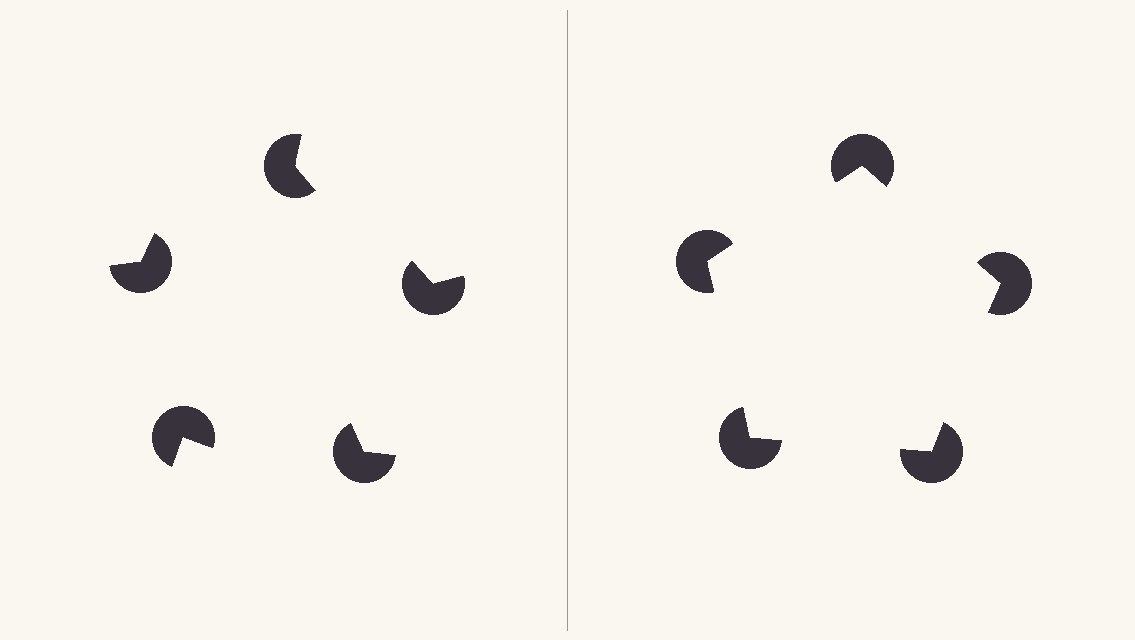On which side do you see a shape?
An illusory pentagon appears on the right side. On the left side the wedge cuts are rotated, so no coherent shape forms.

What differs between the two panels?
The pac-man discs are positioned identically on both sides; only the wedge orientations differ. On the right they align to a pentagon; on the left they are misaligned.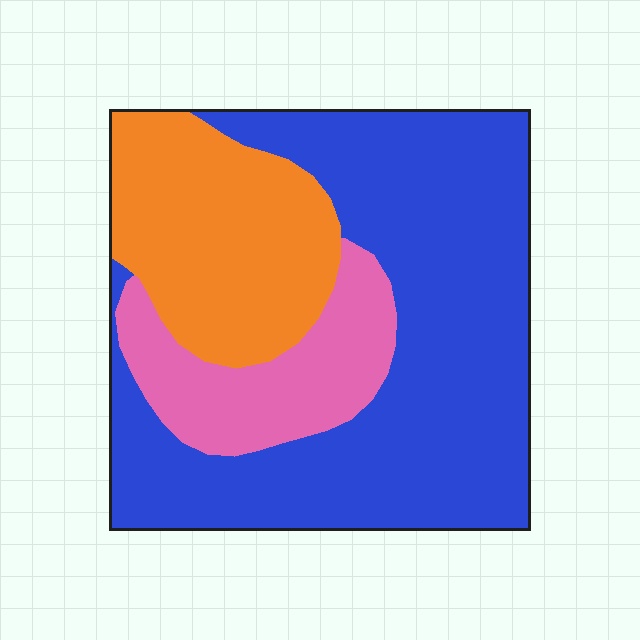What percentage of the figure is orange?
Orange takes up between a quarter and a half of the figure.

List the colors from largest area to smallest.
From largest to smallest: blue, orange, pink.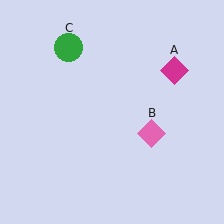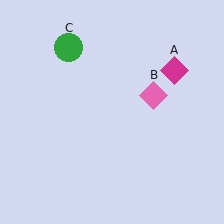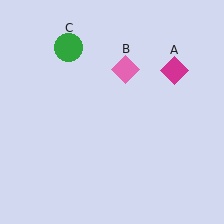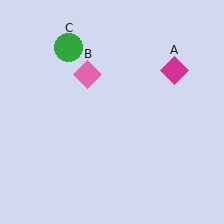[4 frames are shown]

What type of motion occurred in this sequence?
The pink diamond (object B) rotated counterclockwise around the center of the scene.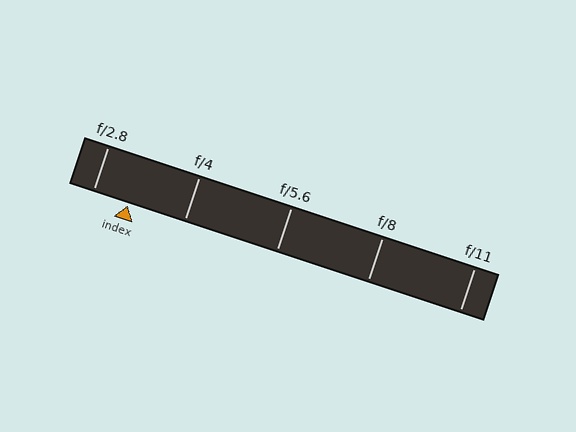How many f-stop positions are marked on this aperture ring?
There are 5 f-stop positions marked.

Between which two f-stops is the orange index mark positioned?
The index mark is between f/2.8 and f/4.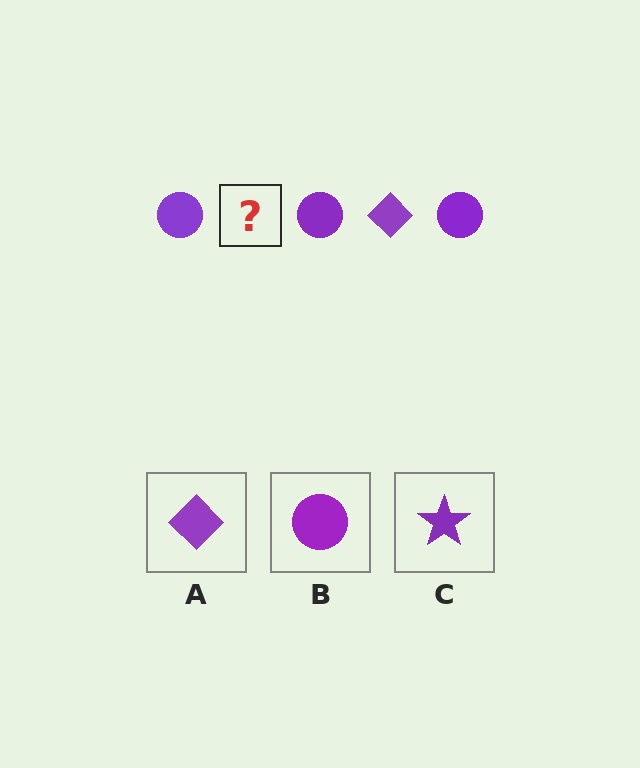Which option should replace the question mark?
Option A.